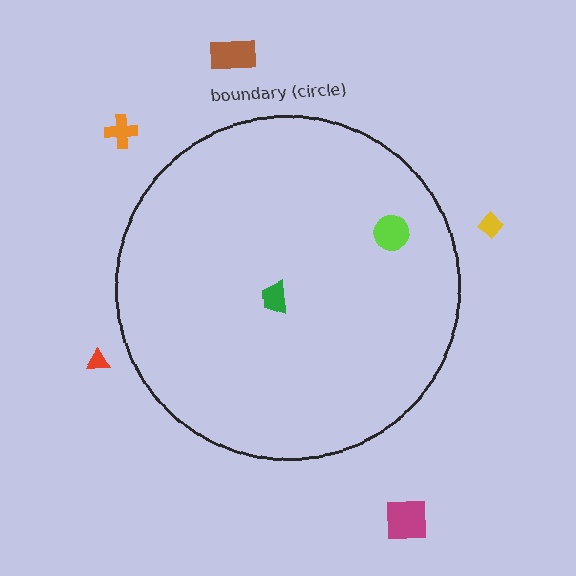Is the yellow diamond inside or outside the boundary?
Outside.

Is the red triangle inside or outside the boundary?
Outside.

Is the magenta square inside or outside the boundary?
Outside.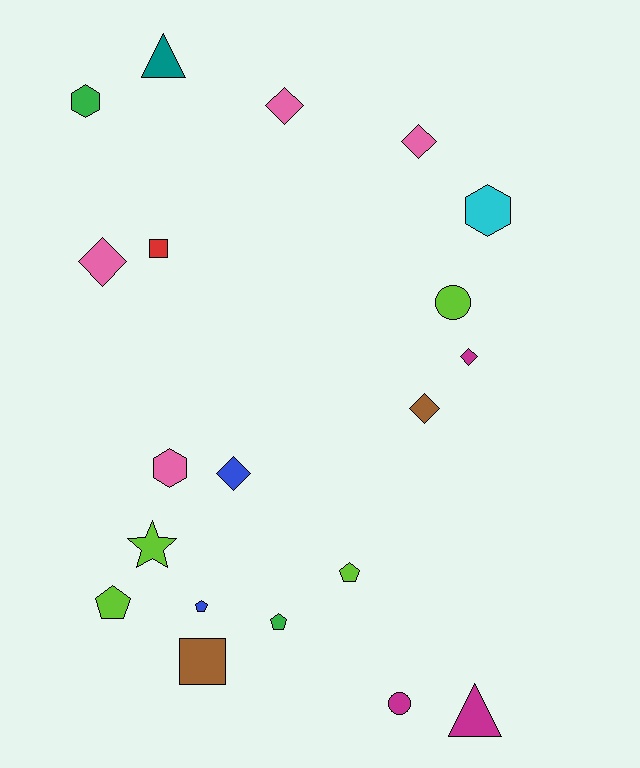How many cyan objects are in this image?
There is 1 cyan object.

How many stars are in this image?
There is 1 star.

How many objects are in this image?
There are 20 objects.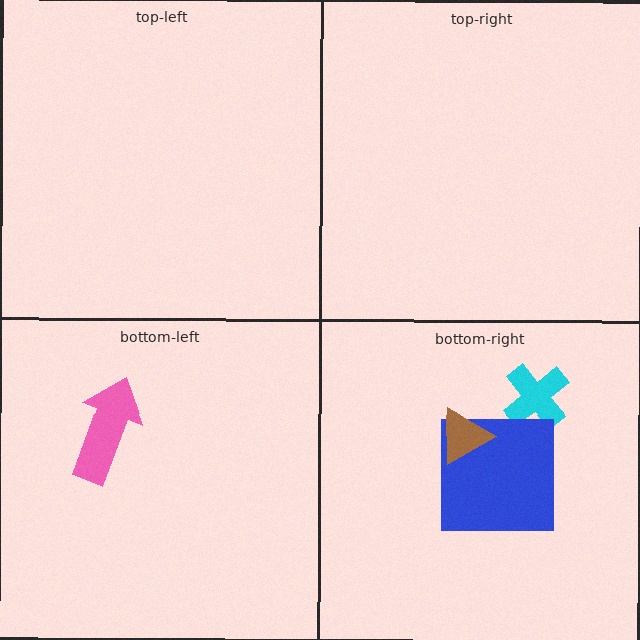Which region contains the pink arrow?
The bottom-left region.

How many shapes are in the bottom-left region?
1.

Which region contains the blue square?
The bottom-right region.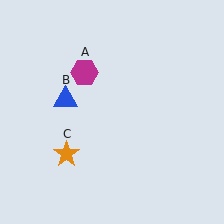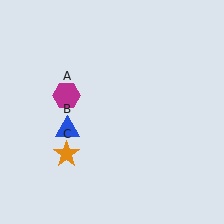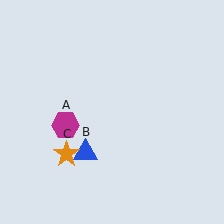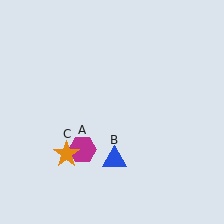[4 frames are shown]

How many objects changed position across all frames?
2 objects changed position: magenta hexagon (object A), blue triangle (object B).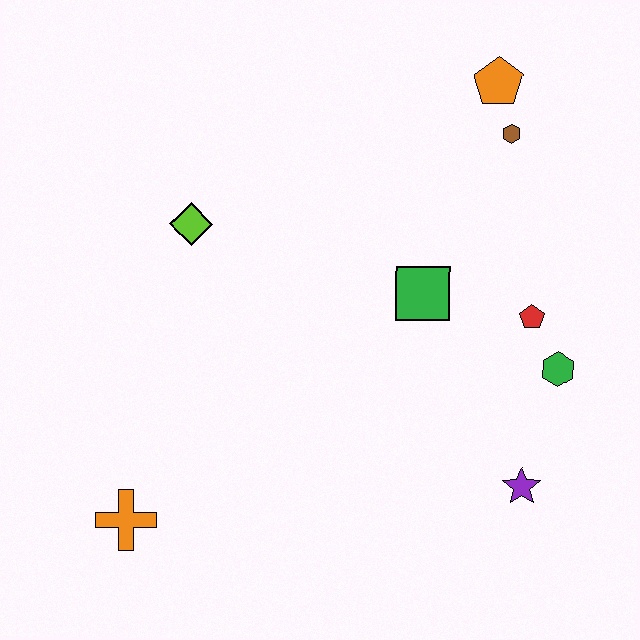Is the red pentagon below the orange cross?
No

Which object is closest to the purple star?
The green hexagon is closest to the purple star.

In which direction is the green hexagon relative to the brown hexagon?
The green hexagon is below the brown hexagon.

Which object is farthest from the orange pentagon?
The orange cross is farthest from the orange pentagon.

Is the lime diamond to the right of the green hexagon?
No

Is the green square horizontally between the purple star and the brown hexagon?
No